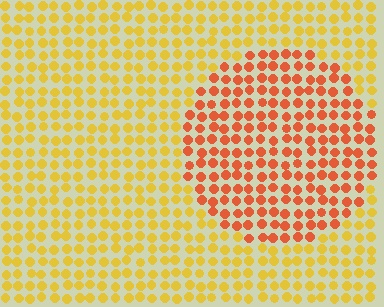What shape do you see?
I see a circle.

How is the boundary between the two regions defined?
The boundary is defined purely by a slight shift in hue (about 36 degrees). Spacing, size, and orientation are identical on both sides.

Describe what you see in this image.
The image is filled with small yellow elements in a uniform arrangement. A circle-shaped region is visible where the elements are tinted to a slightly different hue, forming a subtle color boundary.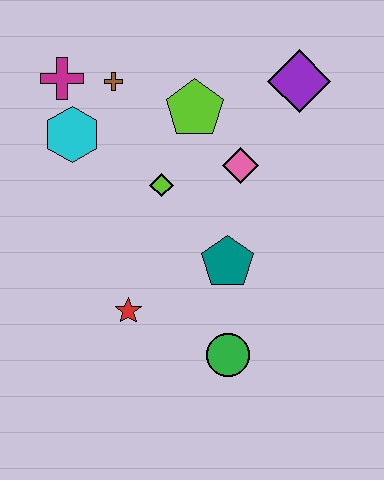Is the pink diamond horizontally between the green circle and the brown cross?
No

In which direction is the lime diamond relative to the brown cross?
The lime diamond is below the brown cross.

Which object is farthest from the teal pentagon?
The magenta cross is farthest from the teal pentagon.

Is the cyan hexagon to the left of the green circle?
Yes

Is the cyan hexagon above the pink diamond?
Yes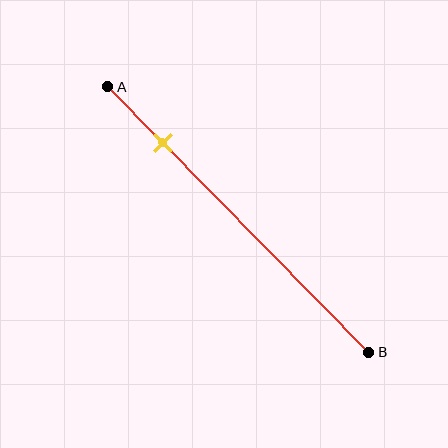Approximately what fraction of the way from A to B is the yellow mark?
The yellow mark is approximately 20% of the way from A to B.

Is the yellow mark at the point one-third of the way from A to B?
No, the mark is at about 20% from A, not at the 33% one-third point.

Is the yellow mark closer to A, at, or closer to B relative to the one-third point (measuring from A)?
The yellow mark is closer to point A than the one-third point of segment AB.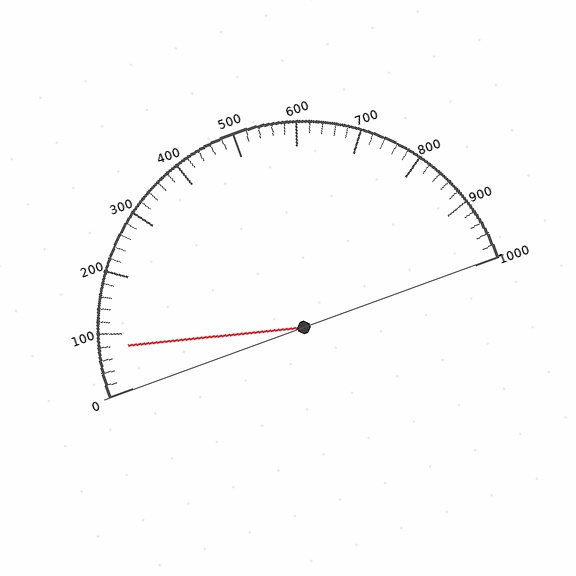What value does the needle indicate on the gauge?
The needle indicates approximately 80.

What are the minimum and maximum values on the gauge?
The gauge ranges from 0 to 1000.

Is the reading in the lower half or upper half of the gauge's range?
The reading is in the lower half of the range (0 to 1000).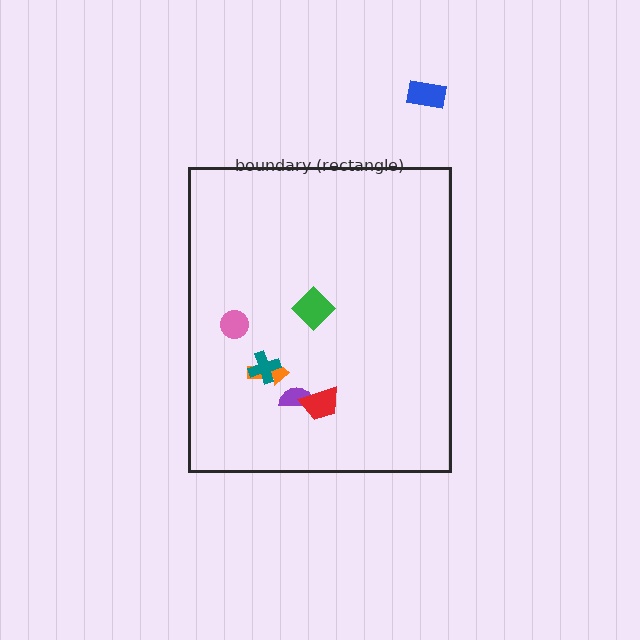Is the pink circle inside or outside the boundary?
Inside.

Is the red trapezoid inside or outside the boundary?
Inside.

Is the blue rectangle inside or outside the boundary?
Outside.